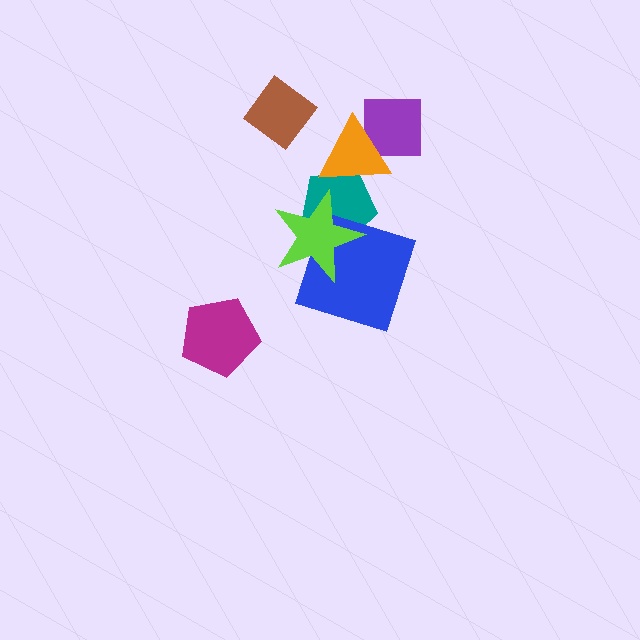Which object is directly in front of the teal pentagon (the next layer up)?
The orange triangle is directly in front of the teal pentagon.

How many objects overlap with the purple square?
1 object overlaps with the purple square.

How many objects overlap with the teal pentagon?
3 objects overlap with the teal pentagon.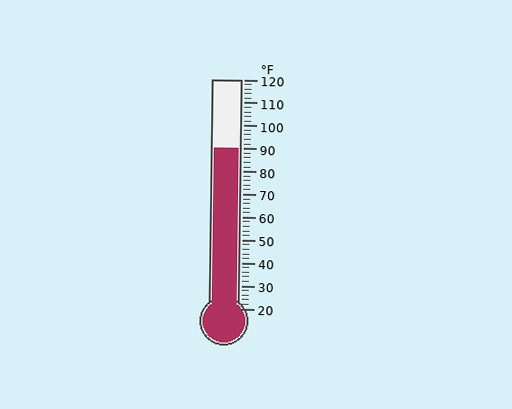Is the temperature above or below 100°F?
The temperature is below 100°F.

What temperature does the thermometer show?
The thermometer shows approximately 90°F.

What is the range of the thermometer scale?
The thermometer scale ranges from 20°F to 120°F.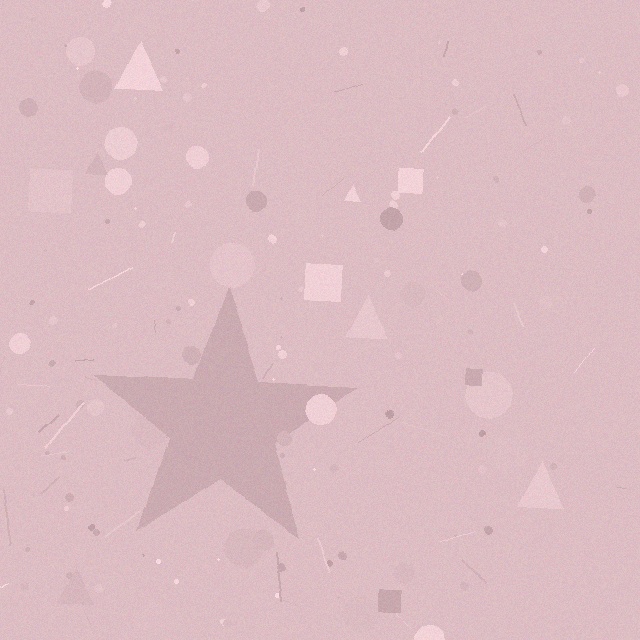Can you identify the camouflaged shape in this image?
The camouflaged shape is a star.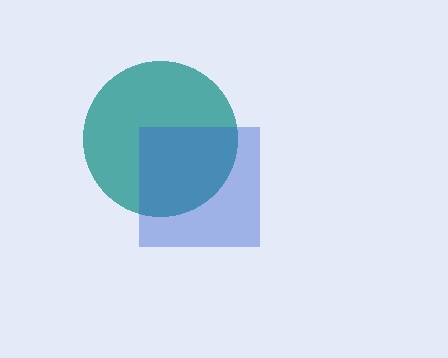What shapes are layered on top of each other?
The layered shapes are: a teal circle, a blue square.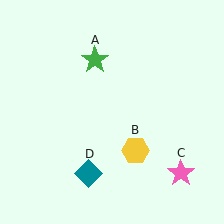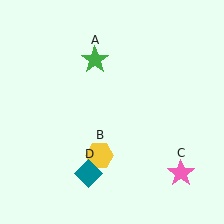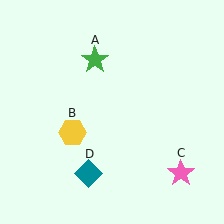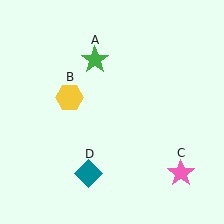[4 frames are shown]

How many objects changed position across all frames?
1 object changed position: yellow hexagon (object B).